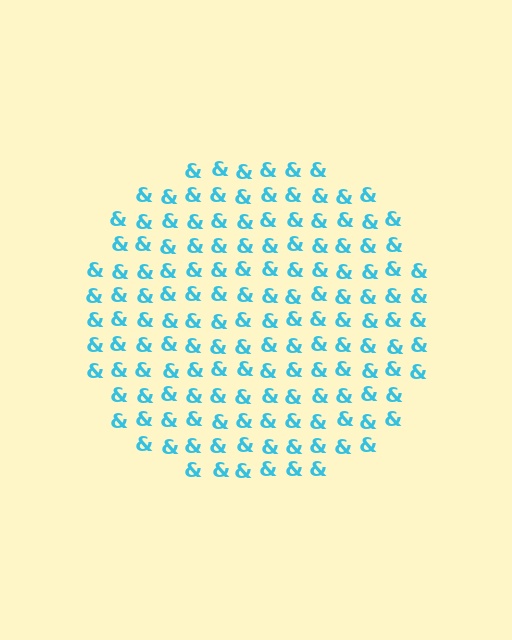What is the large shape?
The large shape is a circle.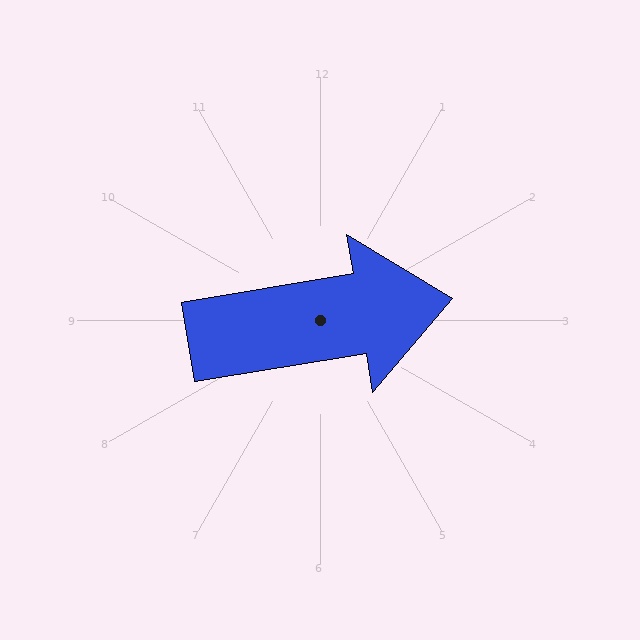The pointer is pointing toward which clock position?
Roughly 3 o'clock.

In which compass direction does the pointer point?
East.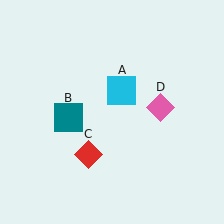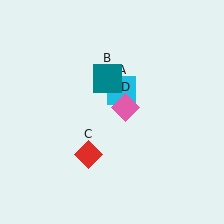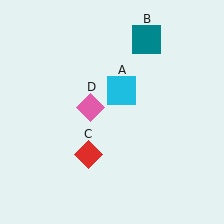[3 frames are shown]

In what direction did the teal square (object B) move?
The teal square (object B) moved up and to the right.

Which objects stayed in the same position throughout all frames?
Cyan square (object A) and red diamond (object C) remained stationary.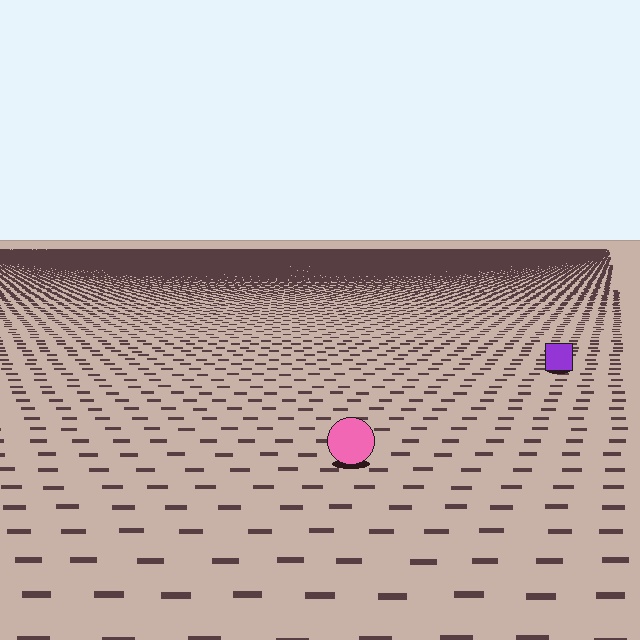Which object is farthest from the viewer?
The purple square is farthest from the viewer. It appears smaller and the ground texture around it is denser.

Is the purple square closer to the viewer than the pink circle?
No. The pink circle is closer — you can tell from the texture gradient: the ground texture is coarser near it.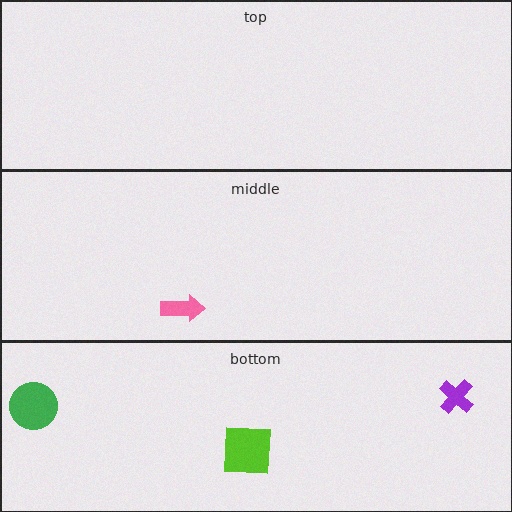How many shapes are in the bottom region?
3.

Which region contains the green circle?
The bottom region.